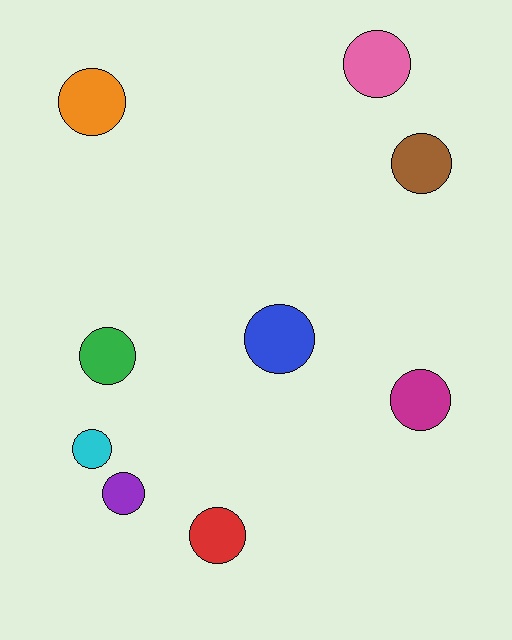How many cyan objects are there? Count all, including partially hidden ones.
There is 1 cyan object.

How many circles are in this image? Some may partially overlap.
There are 9 circles.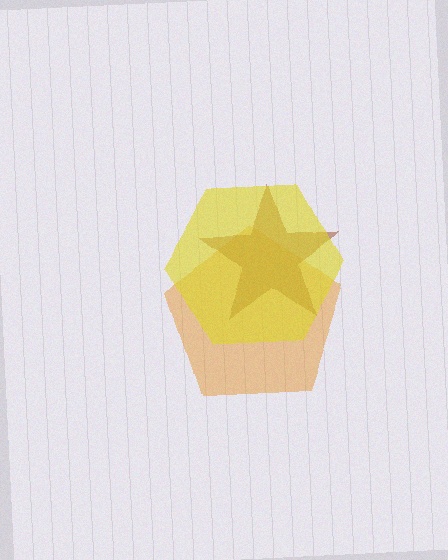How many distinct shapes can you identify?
There are 3 distinct shapes: an orange pentagon, a brown star, a yellow hexagon.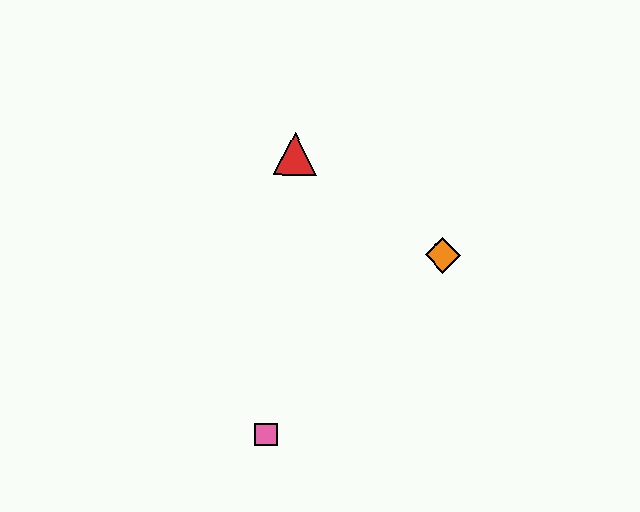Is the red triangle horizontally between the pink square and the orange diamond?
Yes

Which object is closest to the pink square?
The orange diamond is closest to the pink square.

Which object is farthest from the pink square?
The red triangle is farthest from the pink square.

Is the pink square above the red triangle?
No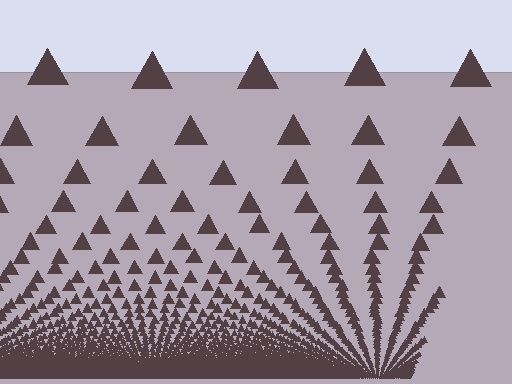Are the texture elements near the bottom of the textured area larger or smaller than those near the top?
Smaller. The gradient is inverted — elements near the bottom are smaller and denser.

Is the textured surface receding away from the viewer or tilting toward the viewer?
The surface appears to tilt toward the viewer. Texture elements get larger and sparser toward the top.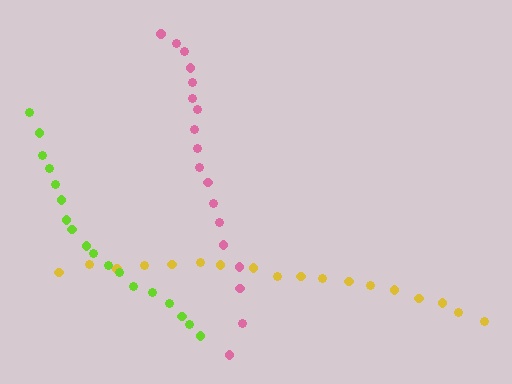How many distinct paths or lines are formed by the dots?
There are 3 distinct paths.